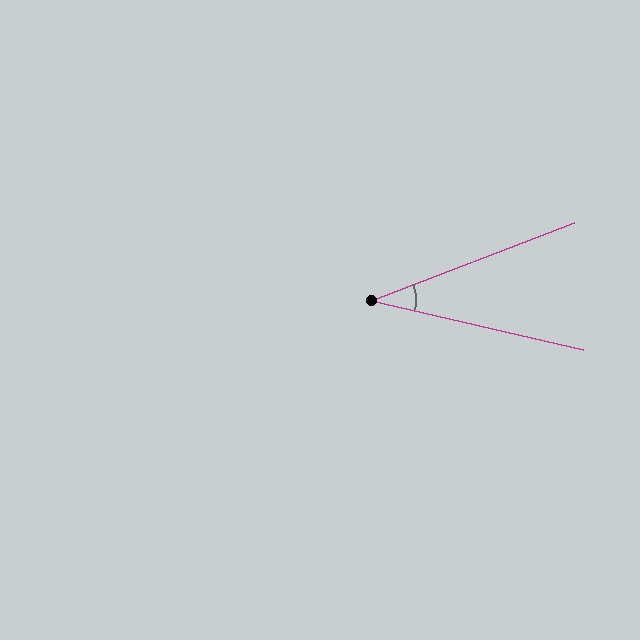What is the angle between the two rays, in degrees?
Approximately 34 degrees.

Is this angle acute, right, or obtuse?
It is acute.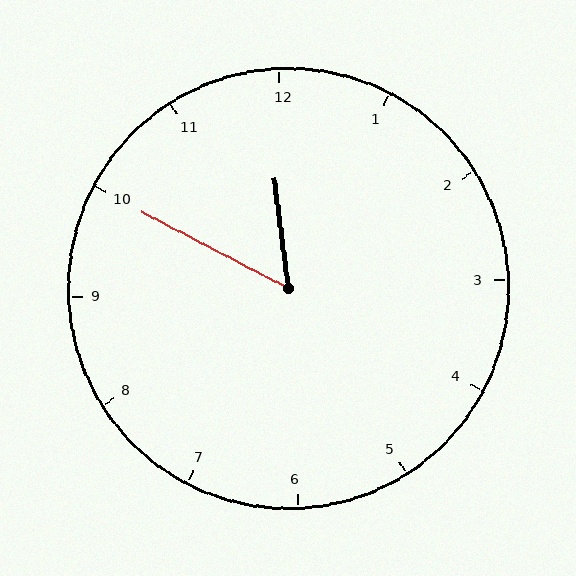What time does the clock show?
11:50.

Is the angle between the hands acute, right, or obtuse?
It is acute.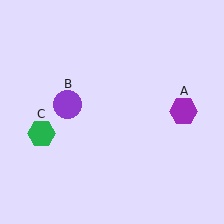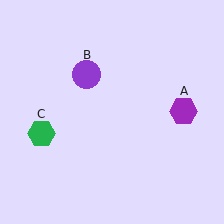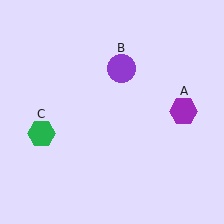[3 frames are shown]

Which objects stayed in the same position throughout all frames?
Purple hexagon (object A) and green hexagon (object C) remained stationary.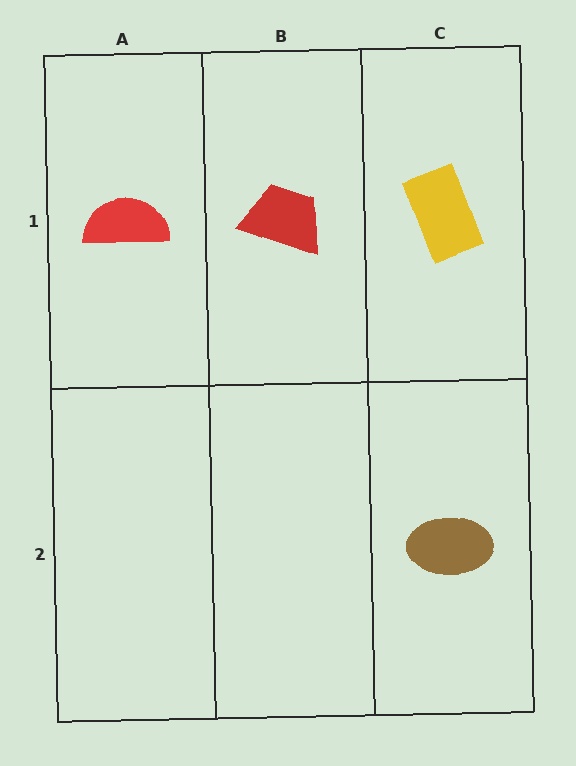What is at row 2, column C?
A brown ellipse.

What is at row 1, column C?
A yellow rectangle.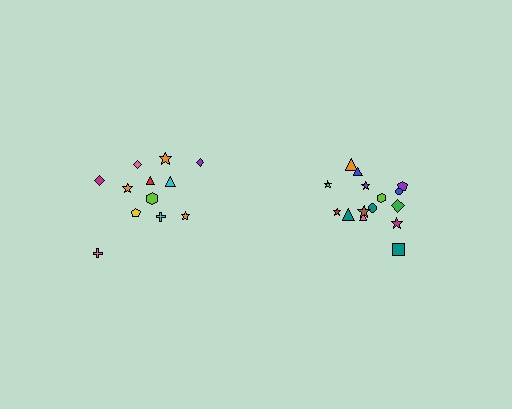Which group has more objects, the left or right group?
The right group.